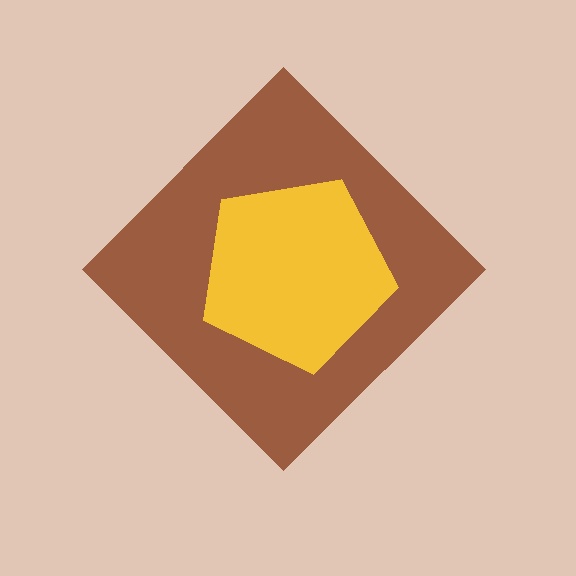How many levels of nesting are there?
2.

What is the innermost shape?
The yellow pentagon.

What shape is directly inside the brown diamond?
The yellow pentagon.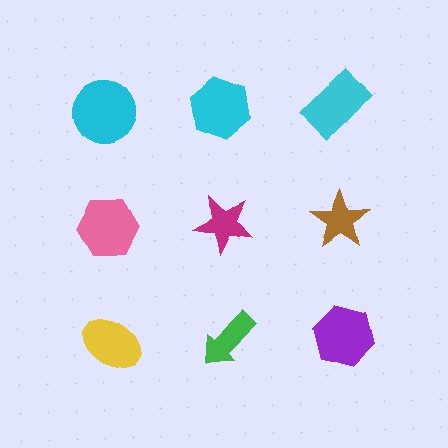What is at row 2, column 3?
A brown star.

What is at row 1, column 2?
A cyan hexagon.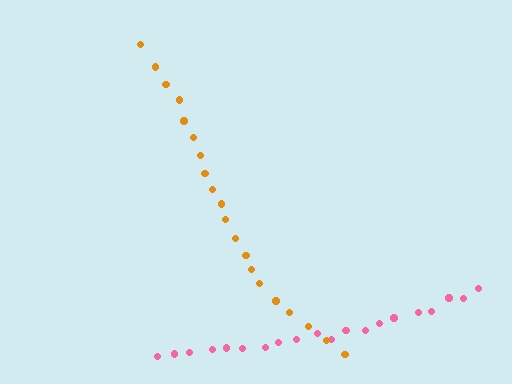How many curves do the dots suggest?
There are 2 distinct paths.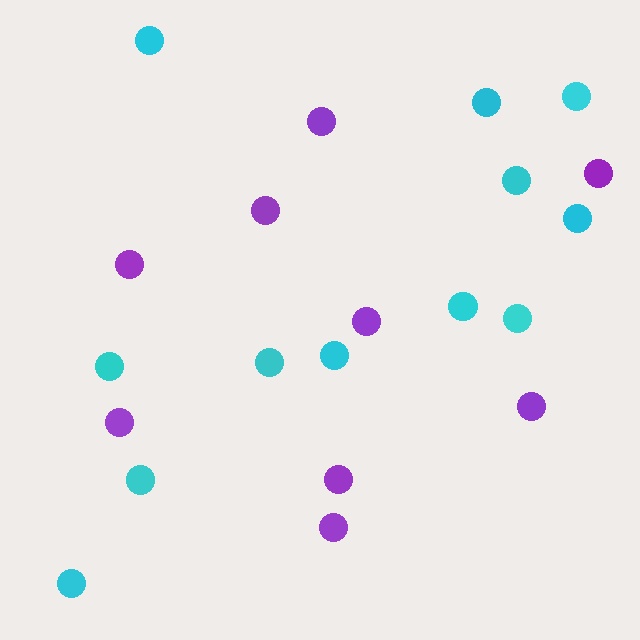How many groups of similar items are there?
There are 2 groups: one group of cyan circles (12) and one group of purple circles (9).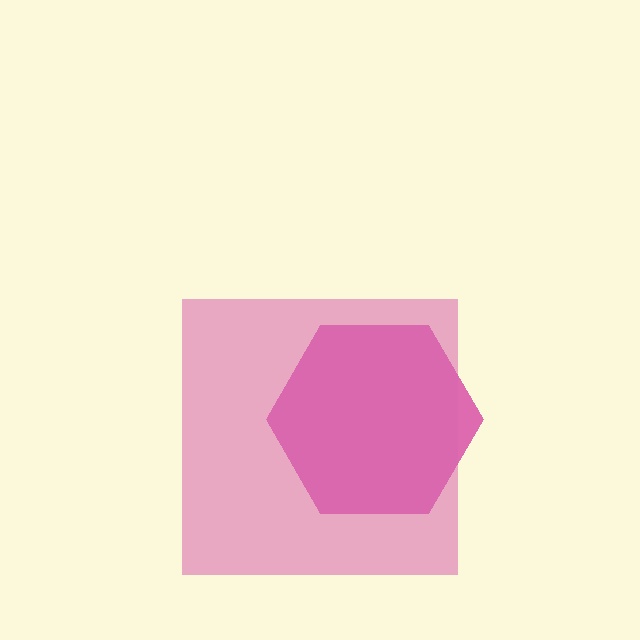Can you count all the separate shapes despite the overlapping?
Yes, there are 2 separate shapes.